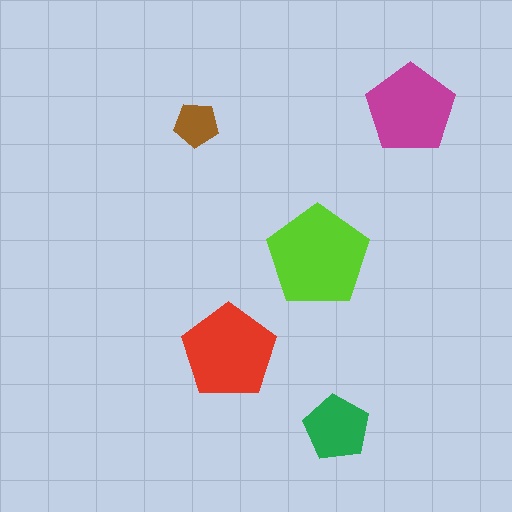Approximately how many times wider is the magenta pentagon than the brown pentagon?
About 2 times wider.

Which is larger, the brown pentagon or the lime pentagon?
The lime one.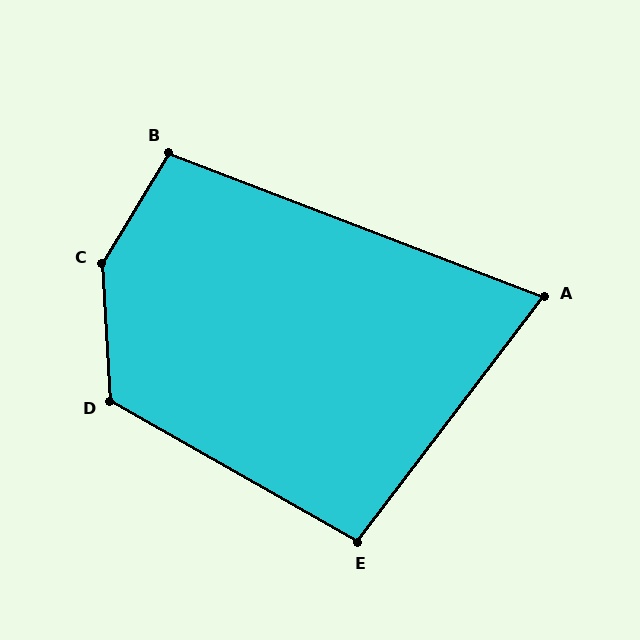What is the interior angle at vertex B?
Approximately 100 degrees (obtuse).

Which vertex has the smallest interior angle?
A, at approximately 74 degrees.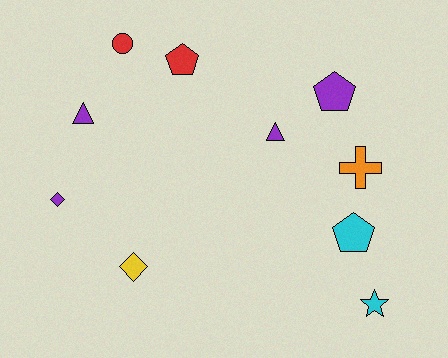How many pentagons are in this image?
There are 3 pentagons.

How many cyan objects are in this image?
There are 2 cyan objects.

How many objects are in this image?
There are 10 objects.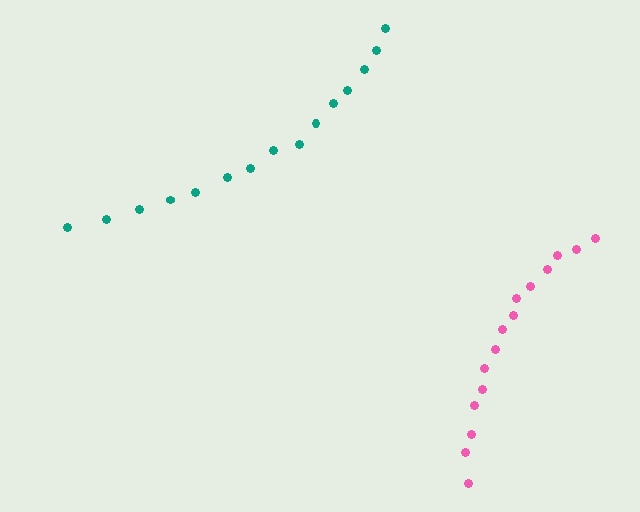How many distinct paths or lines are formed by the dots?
There are 2 distinct paths.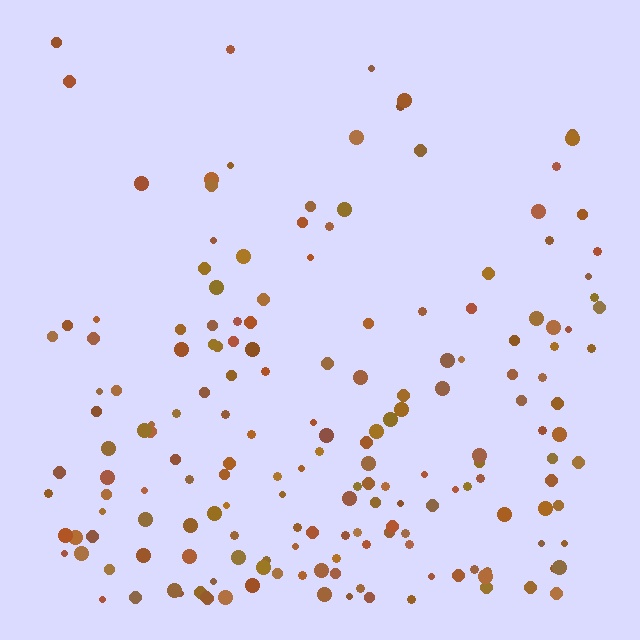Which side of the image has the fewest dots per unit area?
The top.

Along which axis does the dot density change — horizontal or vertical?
Vertical.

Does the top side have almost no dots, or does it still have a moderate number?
Still a moderate number, just noticeably fewer than the bottom.